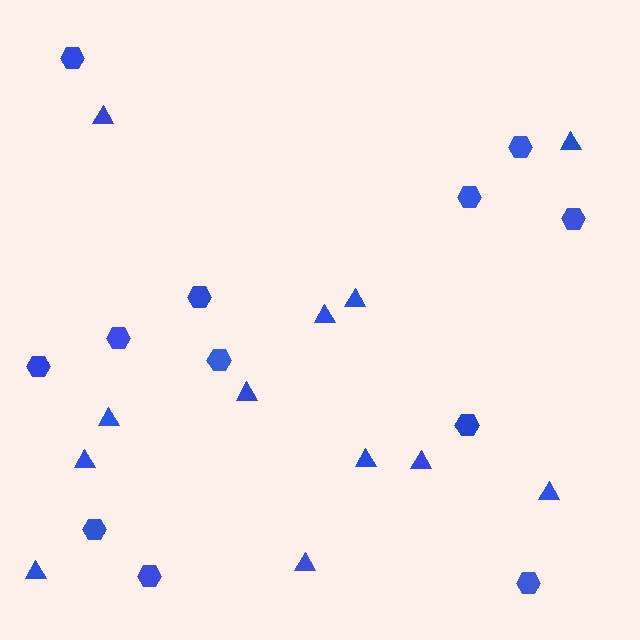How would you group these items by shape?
There are 2 groups: one group of hexagons (12) and one group of triangles (12).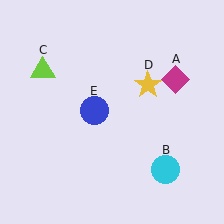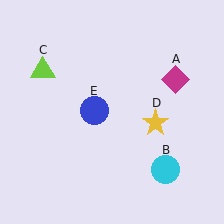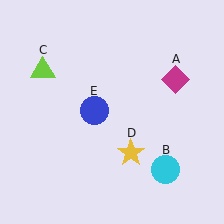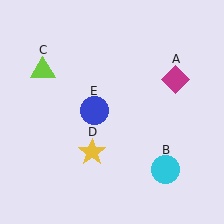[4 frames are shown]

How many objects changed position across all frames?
1 object changed position: yellow star (object D).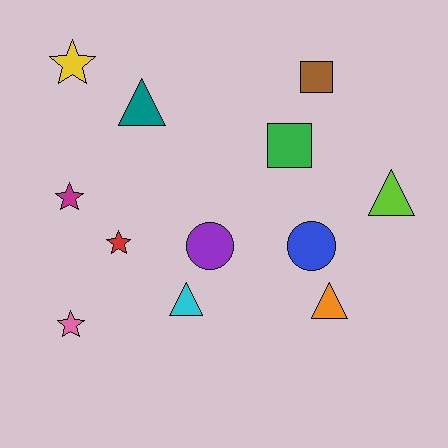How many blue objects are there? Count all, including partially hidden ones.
There is 1 blue object.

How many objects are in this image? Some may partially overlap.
There are 12 objects.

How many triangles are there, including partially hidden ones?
There are 4 triangles.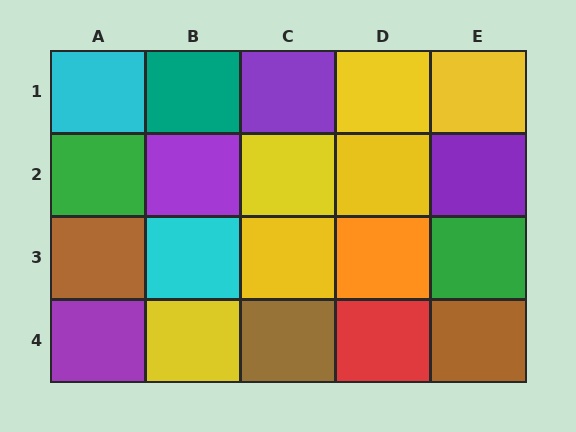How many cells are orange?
1 cell is orange.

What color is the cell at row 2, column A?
Green.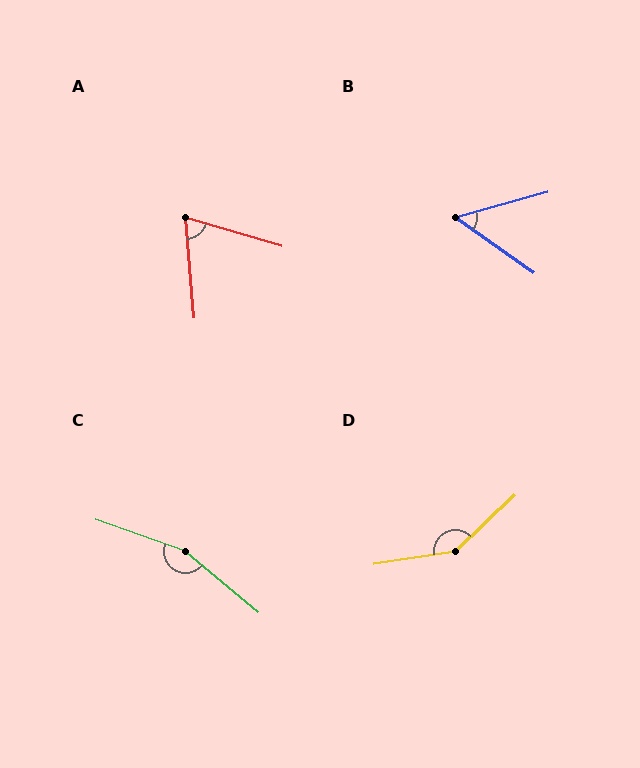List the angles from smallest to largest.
B (51°), A (69°), D (145°), C (160°).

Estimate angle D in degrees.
Approximately 145 degrees.